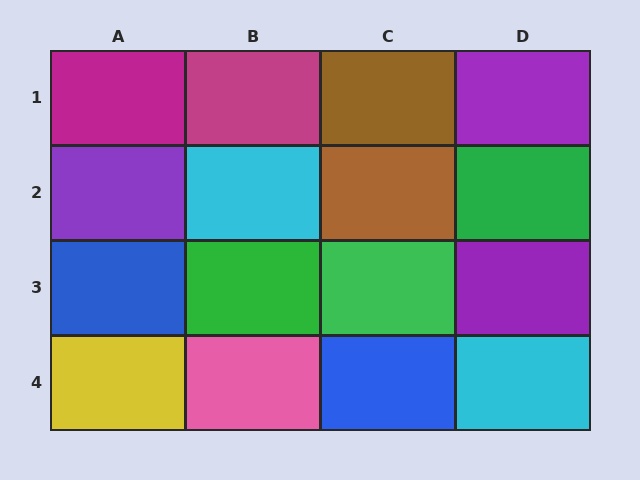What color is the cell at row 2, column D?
Green.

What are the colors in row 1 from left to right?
Magenta, magenta, brown, purple.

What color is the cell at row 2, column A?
Purple.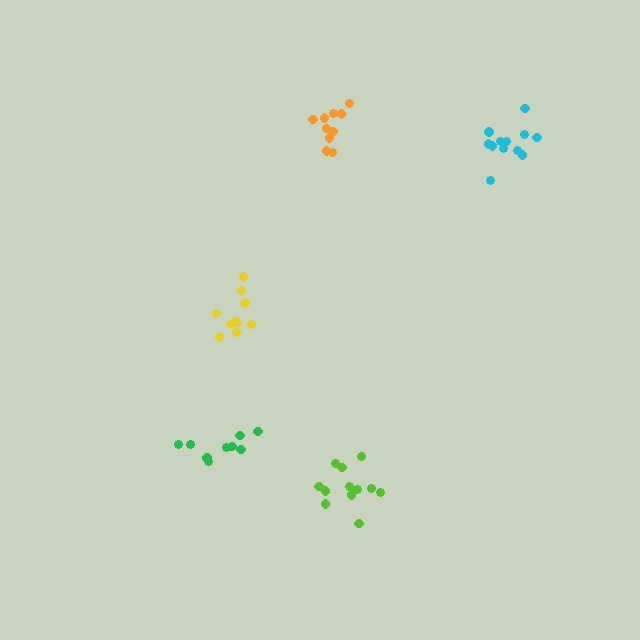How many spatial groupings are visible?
There are 5 spatial groupings.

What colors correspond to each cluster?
The clusters are colored: orange, yellow, green, cyan, lime.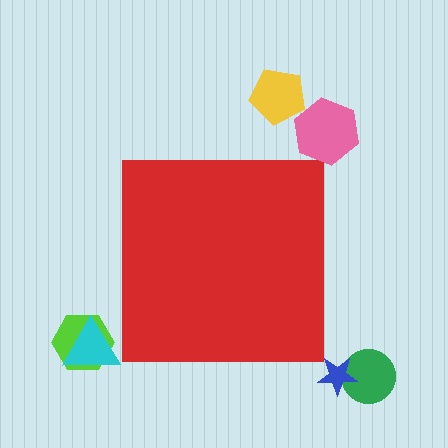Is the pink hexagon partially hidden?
No, the pink hexagon is fully visible.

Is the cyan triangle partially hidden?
No, the cyan triangle is fully visible.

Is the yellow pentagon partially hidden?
No, the yellow pentagon is fully visible.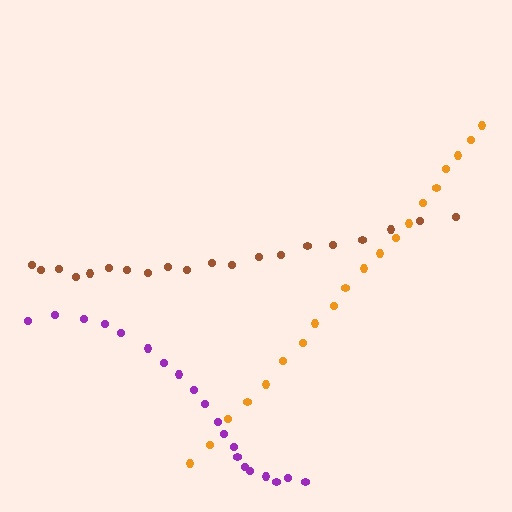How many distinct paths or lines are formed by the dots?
There are 3 distinct paths.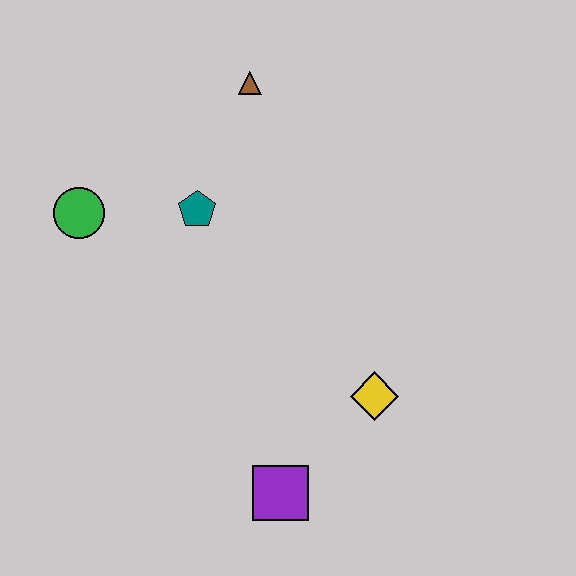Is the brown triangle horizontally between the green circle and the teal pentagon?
No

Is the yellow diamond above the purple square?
Yes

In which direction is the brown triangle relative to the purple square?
The brown triangle is above the purple square.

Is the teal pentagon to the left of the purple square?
Yes